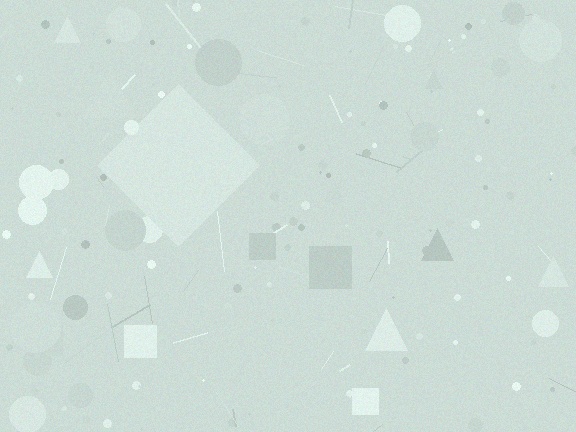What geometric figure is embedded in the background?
A diamond is embedded in the background.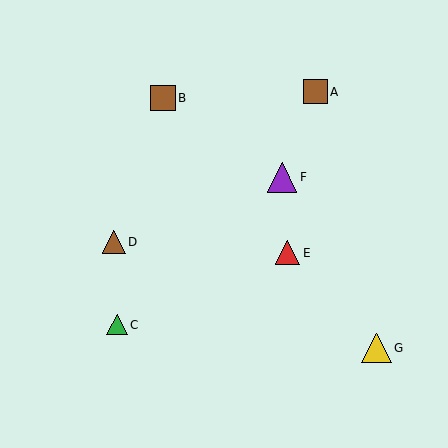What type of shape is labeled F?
Shape F is a purple triangle.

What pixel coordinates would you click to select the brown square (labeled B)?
Click at (163, 98) to select the brown square B.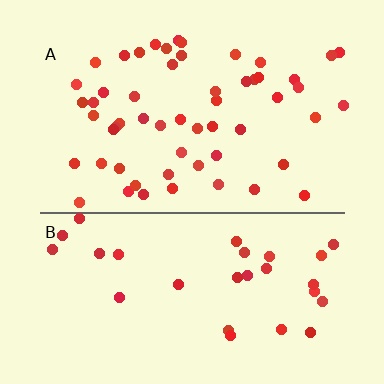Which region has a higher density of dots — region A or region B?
A (the top).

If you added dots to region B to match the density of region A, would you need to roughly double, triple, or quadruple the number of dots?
Approximately double.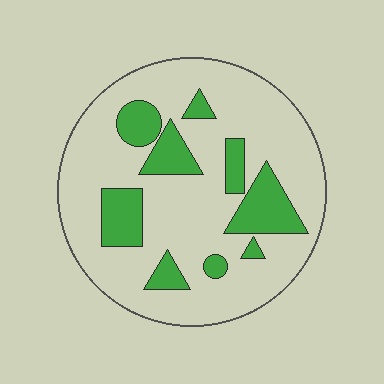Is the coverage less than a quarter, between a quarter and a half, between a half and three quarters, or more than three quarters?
Less than a quarter.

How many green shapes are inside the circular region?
9.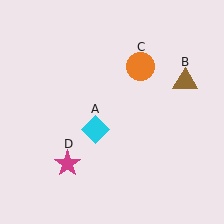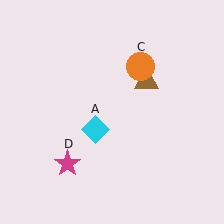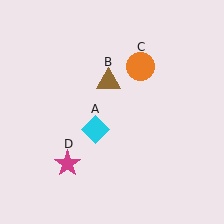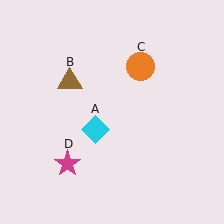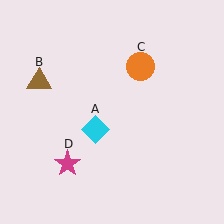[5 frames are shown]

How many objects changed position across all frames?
1 object changed position: brown triangle (object B).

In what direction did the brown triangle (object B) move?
The brown triangle (object B) moved left.